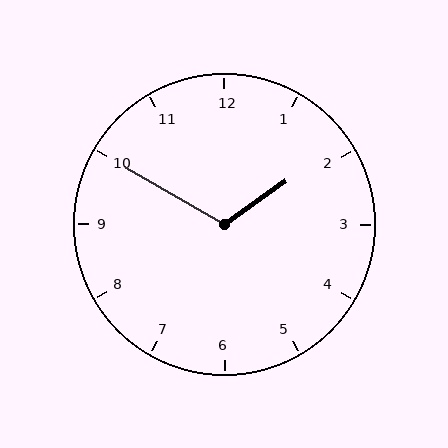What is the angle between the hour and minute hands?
Approximately 115 degrees.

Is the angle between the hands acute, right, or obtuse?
It is obtuse.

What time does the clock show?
1:50.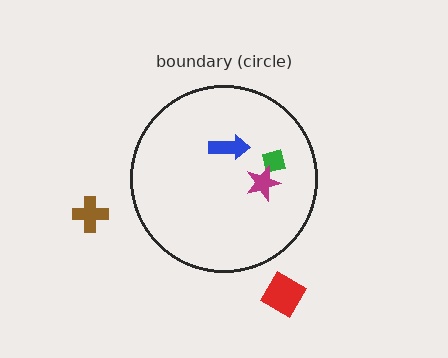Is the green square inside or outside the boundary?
Inside.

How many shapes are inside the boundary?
3 inside, 2 outside.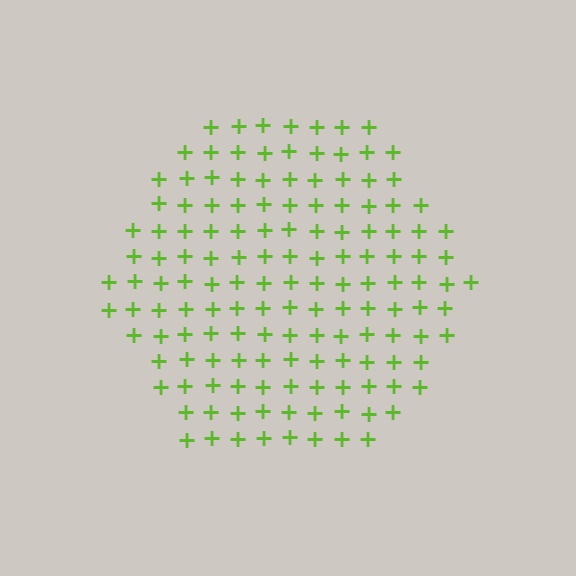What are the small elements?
The small elements are plus signs.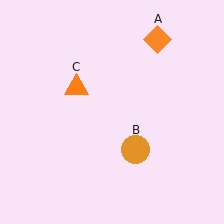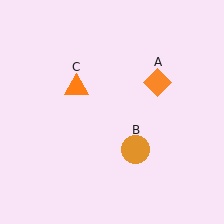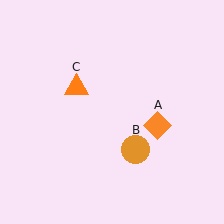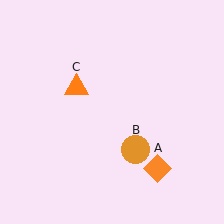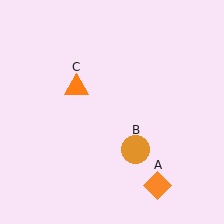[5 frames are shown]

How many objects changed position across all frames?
1 object changed position: orange diamond (object A).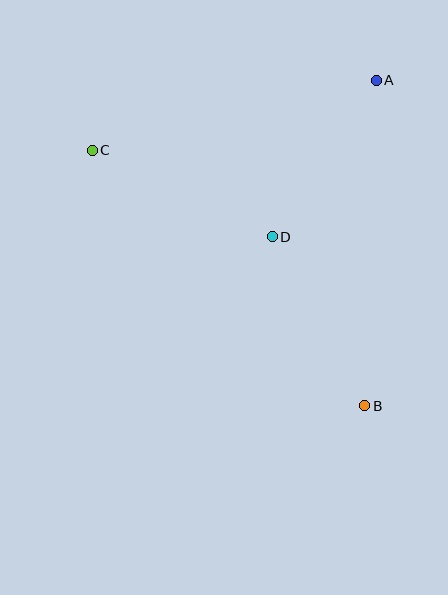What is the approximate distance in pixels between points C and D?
The distance between C and D is approximately 200 pixels.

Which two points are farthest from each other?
Points B and C are farthest from each other.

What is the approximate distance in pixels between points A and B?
The distance between A and B is approximately 326 pixels.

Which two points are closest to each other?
Points A and D are closest to each other.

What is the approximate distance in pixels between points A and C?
The distance between A and C is approximately 292 pixels.